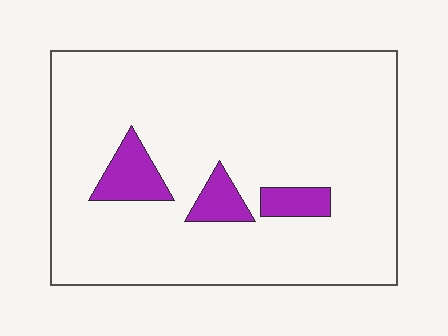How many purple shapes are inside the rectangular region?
3.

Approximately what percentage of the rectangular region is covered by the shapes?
Approximately 10%.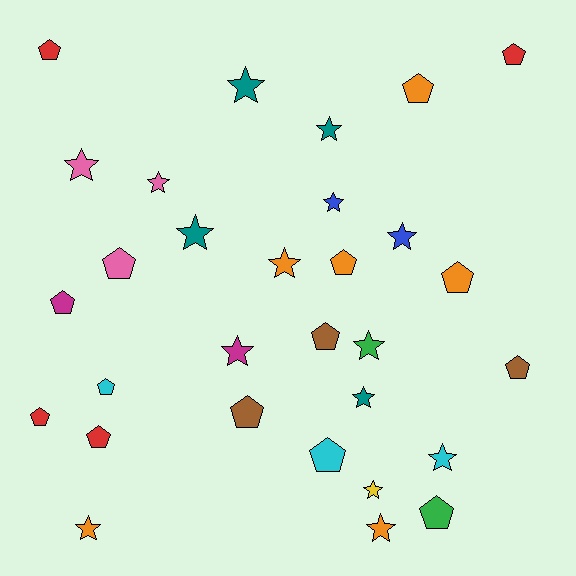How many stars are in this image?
There are 15 stars.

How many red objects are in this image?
There are 4 red objects.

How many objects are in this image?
There are 30 objects.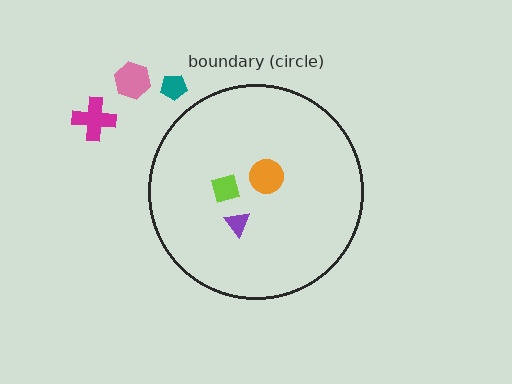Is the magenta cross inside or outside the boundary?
Outside.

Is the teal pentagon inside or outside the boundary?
Outside.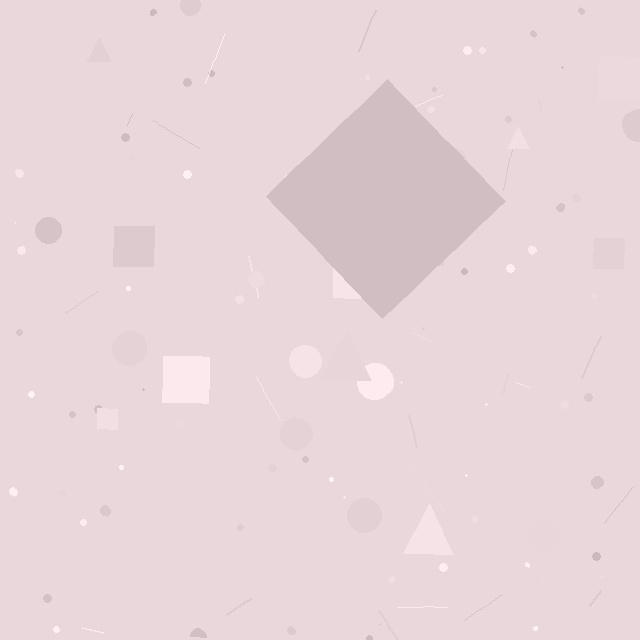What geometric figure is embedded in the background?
A diamond is embedded in the background.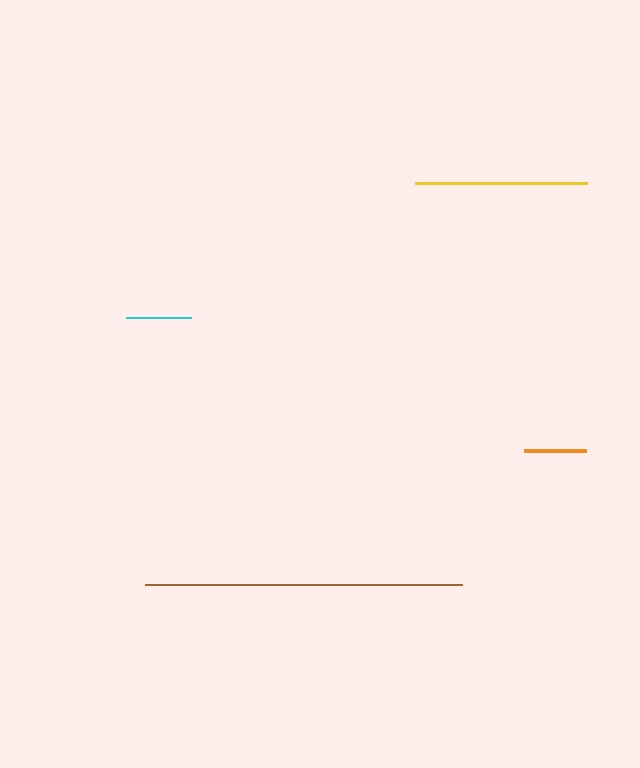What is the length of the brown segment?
The brown segment is approximately 318 pixels long.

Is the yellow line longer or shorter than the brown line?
The brown line is longer than the yellow line.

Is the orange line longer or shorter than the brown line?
The brown line is longer than the orange line.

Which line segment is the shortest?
The orange line is the shortest at approximately 62 pixels.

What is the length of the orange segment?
The orange segment is approximately 62 pixels long.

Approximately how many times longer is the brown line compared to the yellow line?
The brown line is approximately 1.9 times the length of the yellow line.